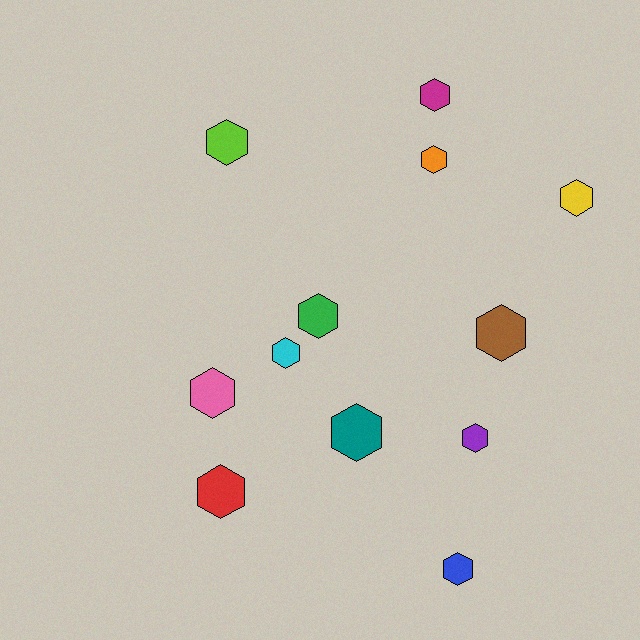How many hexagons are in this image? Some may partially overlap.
There are 12 hexagons.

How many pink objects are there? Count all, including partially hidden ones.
There is 1 pink object.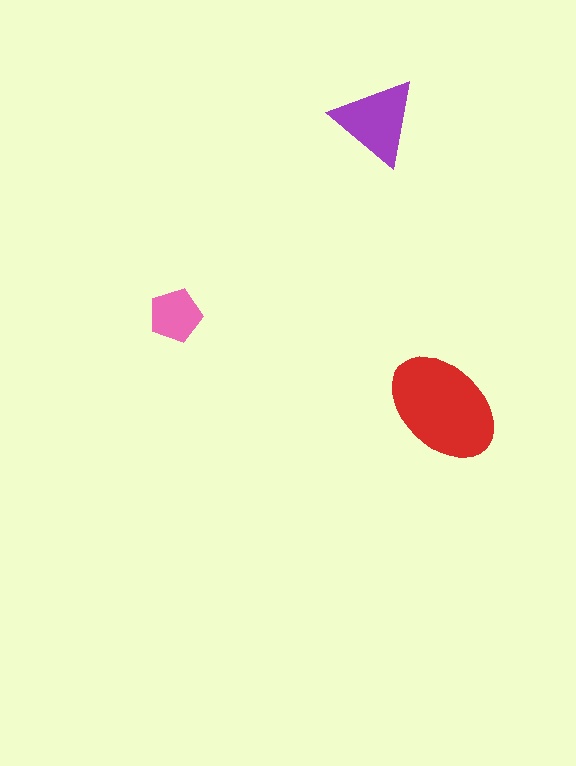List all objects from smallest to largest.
The pink pentagon, the purple triangle, the red ellipse.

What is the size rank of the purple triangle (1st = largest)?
2nd.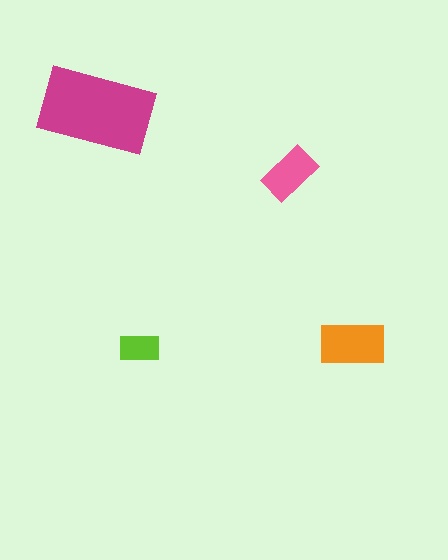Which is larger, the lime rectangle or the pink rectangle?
The pink one.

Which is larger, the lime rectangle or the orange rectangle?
The orange one.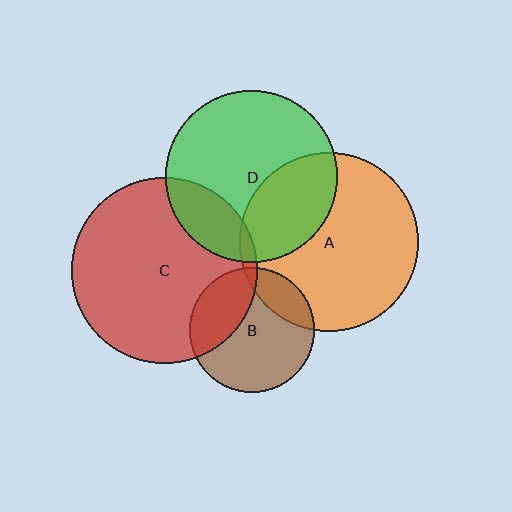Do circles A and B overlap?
Yes.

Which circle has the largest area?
Circle C (red).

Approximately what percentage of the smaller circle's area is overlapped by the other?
Approximately 20%.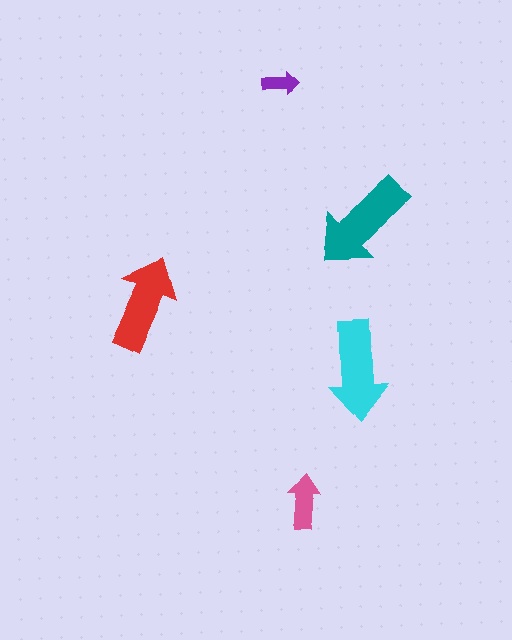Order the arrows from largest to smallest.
the teal one, the cyan one, the red one, the pink one, the purple one.